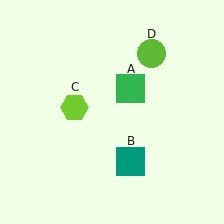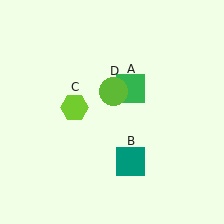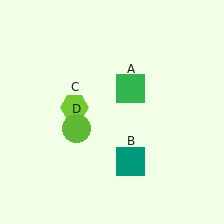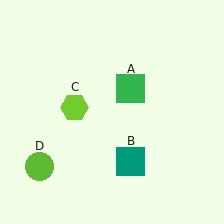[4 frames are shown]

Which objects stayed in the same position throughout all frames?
Green square (object A) and teal square (object B) and lime hexagon (object C) remained stationary.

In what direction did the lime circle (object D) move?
The lime circle (object D) moved down and to the left.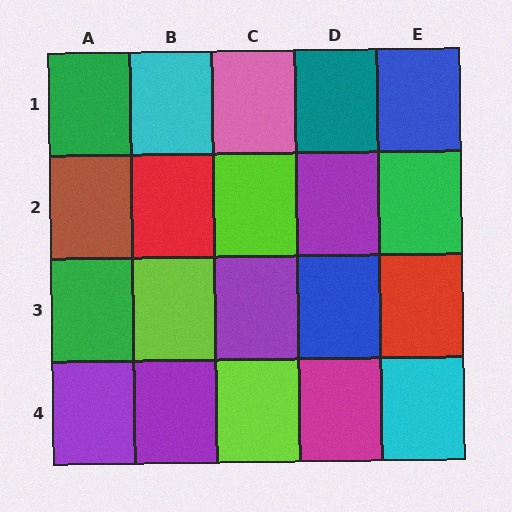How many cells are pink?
1 cell is pink.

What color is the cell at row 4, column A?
Purple.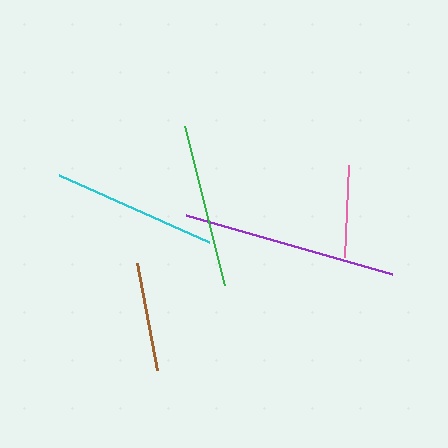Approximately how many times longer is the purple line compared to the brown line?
The purple line is approximately 2.0 times the length of the brown line.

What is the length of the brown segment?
The brown segment is approximately 109 pixels long.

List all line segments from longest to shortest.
From longest to shortest: purple, cyan, green, brown, pink.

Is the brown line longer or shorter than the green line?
The green line is longer than the brown line.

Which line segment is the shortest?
The pink line is the shortest at approximately 92 pixels.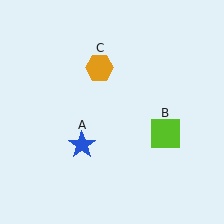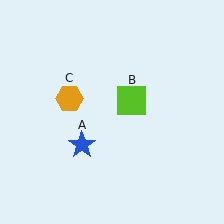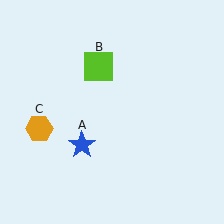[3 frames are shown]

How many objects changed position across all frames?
2 objects changed position: lime square (object B), orange hexagon (object C).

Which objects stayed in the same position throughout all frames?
Blue star (object A) remained stationary.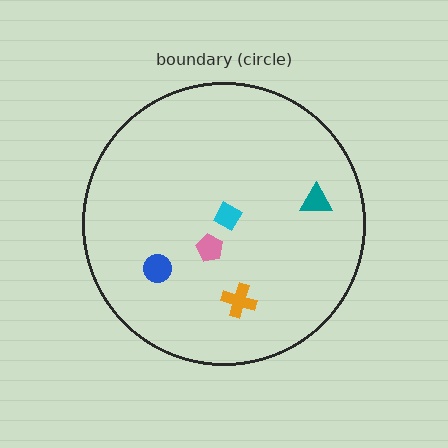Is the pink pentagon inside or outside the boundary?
Inside.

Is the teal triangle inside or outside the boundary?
Inside.